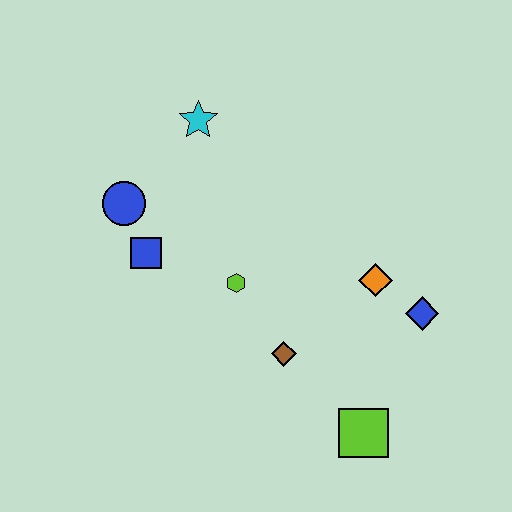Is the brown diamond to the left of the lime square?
Yes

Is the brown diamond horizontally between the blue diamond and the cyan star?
Yes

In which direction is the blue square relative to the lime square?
The blue square is to the left of the lime square.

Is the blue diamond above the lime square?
Yes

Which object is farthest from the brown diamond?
The cyan star is farthest from the brown diamond.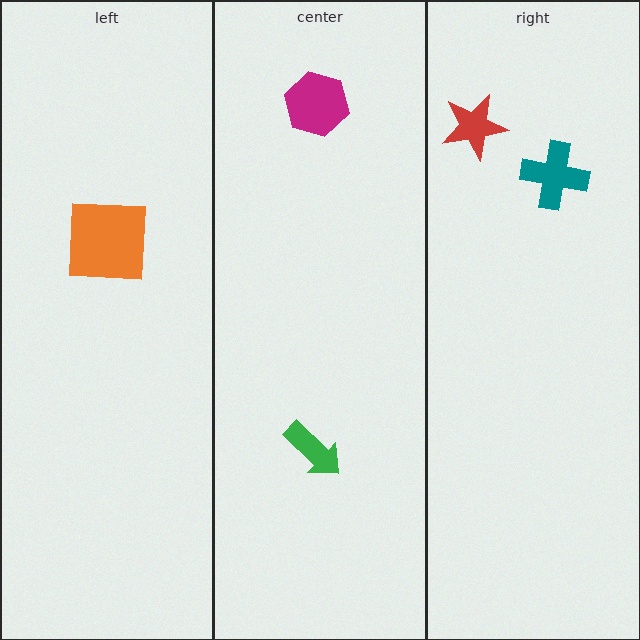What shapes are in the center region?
The magenta hexagon, the green arrow.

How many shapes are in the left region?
1.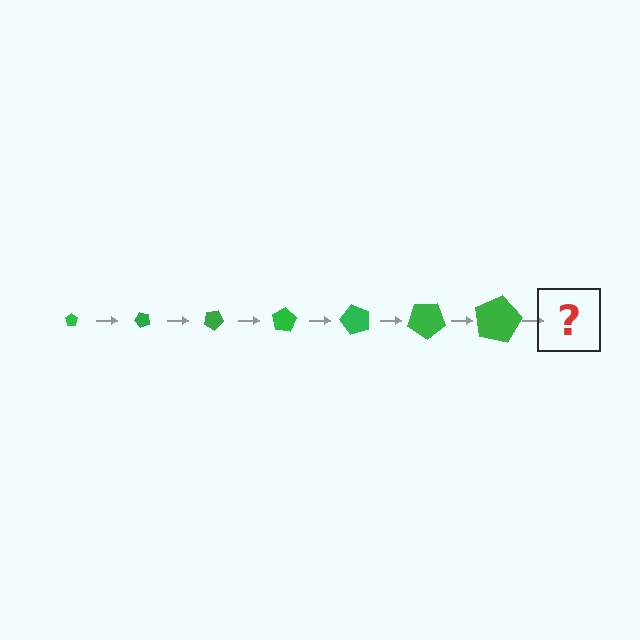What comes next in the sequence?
The next element should be a pentagon, larger than the previous one and rotated 350 degrees from the start.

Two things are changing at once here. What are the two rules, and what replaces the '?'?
The two rules are that the pentagon grows larger each step and it rotates 50 degrees each step. The '?' should be a pentagon, larger than the previous one and rotated 350 degrees from the start.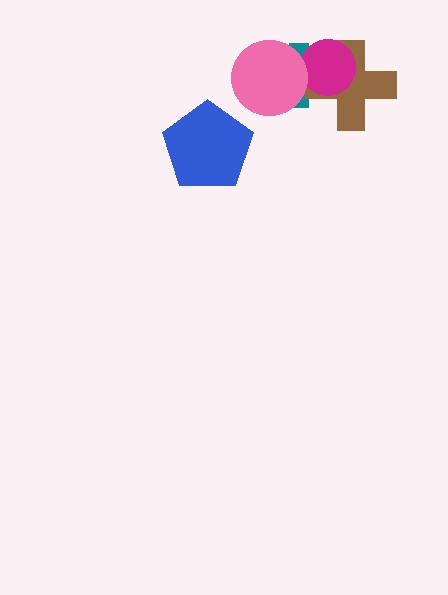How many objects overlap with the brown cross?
2 objects overlap with the brown cross.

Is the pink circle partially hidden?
No, no other shape covers it.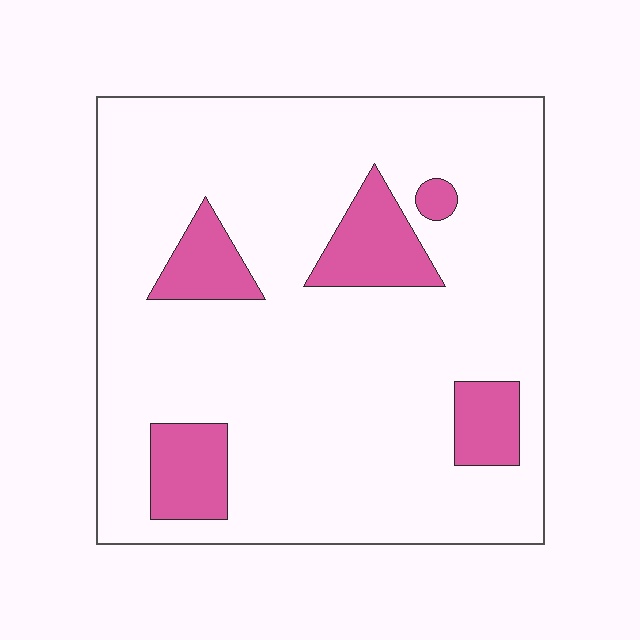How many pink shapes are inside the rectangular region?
5.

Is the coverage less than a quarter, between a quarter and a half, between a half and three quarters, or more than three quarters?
Less than a quarter.